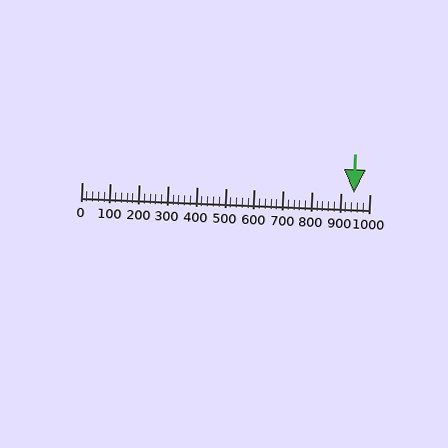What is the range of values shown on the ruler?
The ruler shows values from 0 to 1000.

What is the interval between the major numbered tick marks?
The major tick marks are spaced 100 units apart.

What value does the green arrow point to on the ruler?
The green arrow points to approximately 946.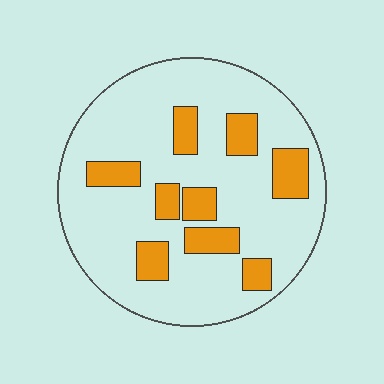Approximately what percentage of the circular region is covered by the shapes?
Approximately 20%.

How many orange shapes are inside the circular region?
9.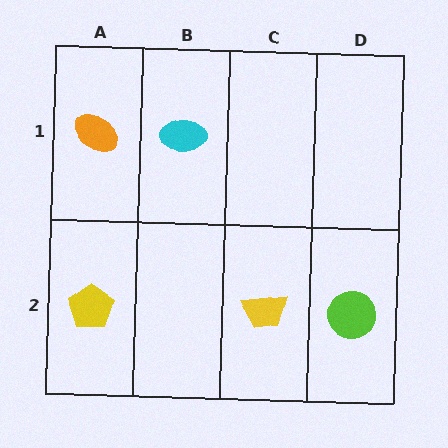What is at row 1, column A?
An orange ellipse.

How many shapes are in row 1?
2 shapes.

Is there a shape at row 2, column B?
No, that cell is empty.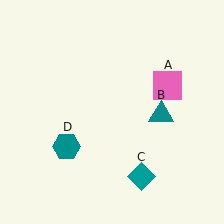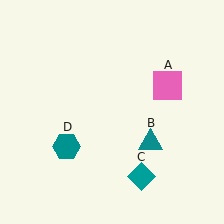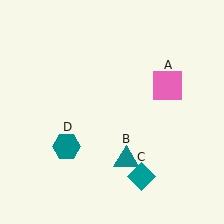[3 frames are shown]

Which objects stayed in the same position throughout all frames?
Pink square (object A) and teal diamond (object C) and teal hexagon (object D) remained stationary.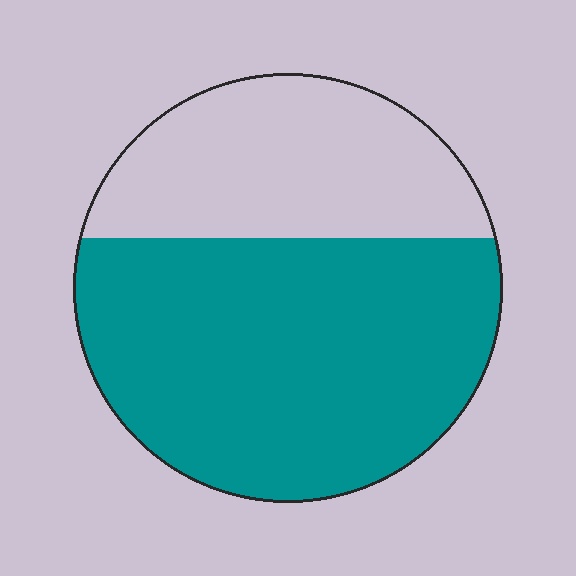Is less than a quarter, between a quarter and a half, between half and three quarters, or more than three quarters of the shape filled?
Between half and three quarters.